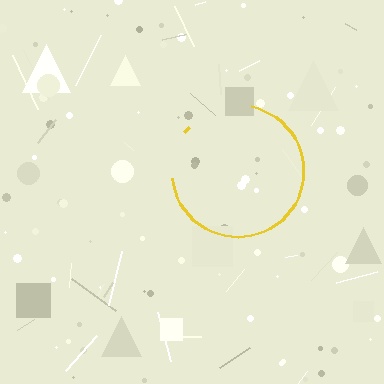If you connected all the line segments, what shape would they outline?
They would outline a circle.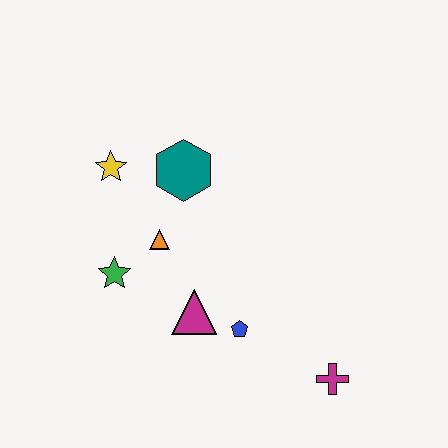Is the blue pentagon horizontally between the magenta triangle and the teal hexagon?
No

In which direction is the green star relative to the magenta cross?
The green star is to the left of the magenta cross.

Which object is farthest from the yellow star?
The magenta cross is farthest from the yellow star.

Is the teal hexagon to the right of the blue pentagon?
No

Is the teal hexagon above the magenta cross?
Yes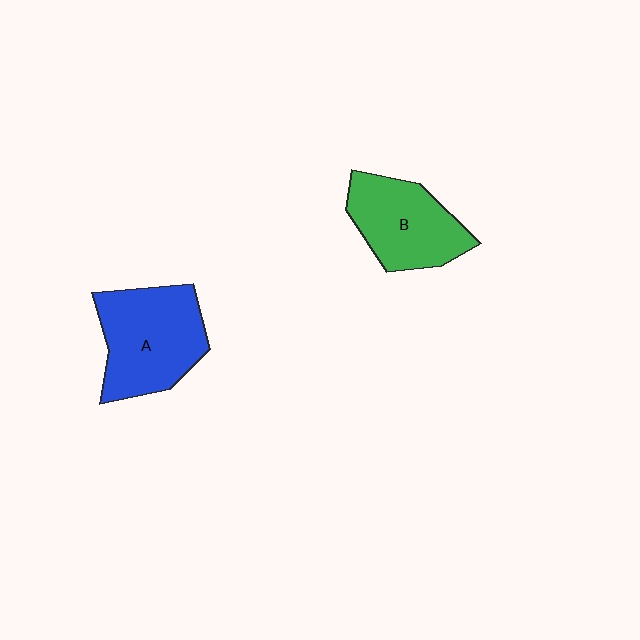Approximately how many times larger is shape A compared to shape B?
Approximately 1.2 times.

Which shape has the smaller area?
Shape B (green).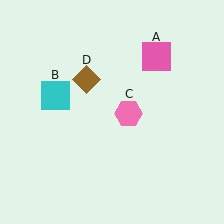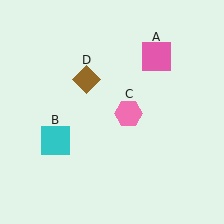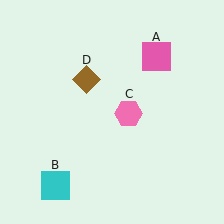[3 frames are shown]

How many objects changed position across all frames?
1 object changed position: cyan square (object B).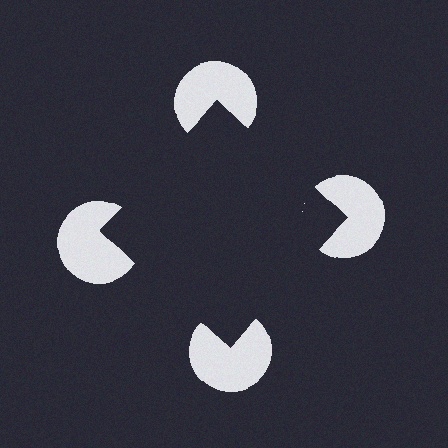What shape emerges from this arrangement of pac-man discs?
An illusory square — its edges are inferred from the aligned wedge cuts in the pac-man discs, not physically drawn.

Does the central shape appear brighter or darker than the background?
It typically appears slightly darker than the background, even though no actual brightness change is drawn.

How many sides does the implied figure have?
4 sides.